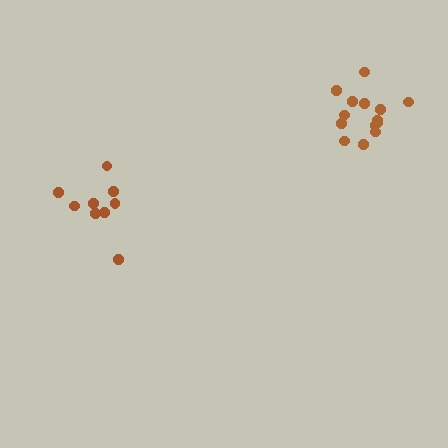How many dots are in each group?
Group 1: 9 dots, Group 2: 14 dots (23 total).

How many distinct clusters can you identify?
There are 2 distinct clusters.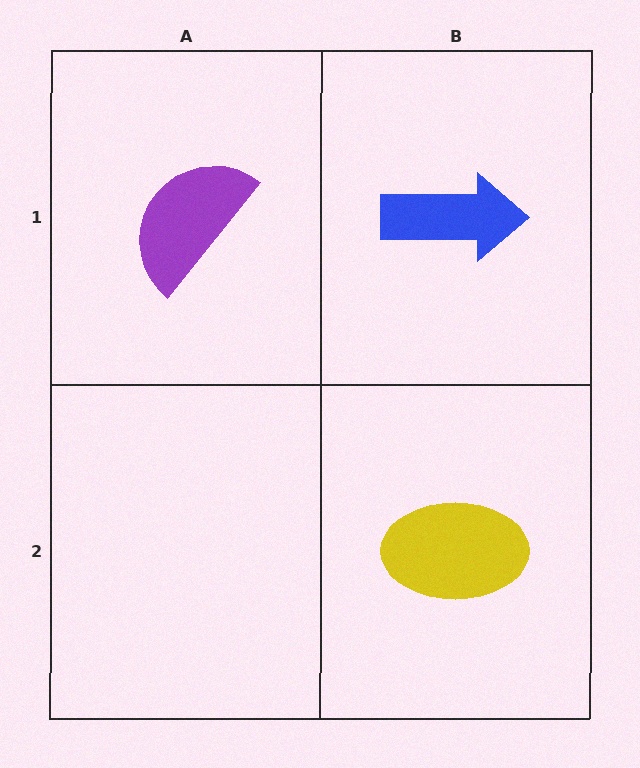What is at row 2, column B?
A yellow ellipse.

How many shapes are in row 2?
1 shape.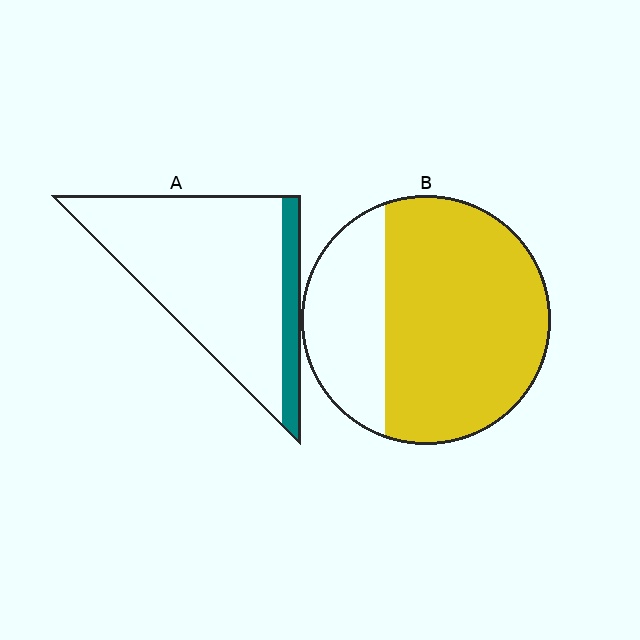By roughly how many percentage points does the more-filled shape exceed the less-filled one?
By roughly 55 percentage points (B over A).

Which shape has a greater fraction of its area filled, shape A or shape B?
Shape B.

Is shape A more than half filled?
No.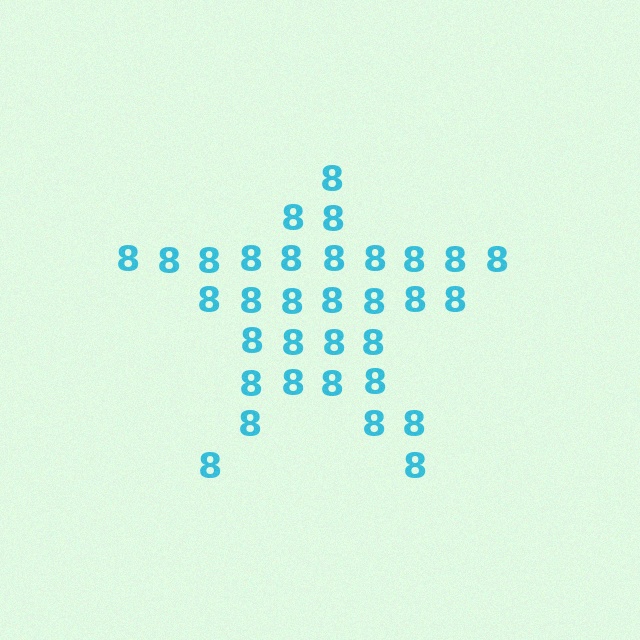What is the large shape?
The large shape is a star.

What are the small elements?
The small elements are digit 8's.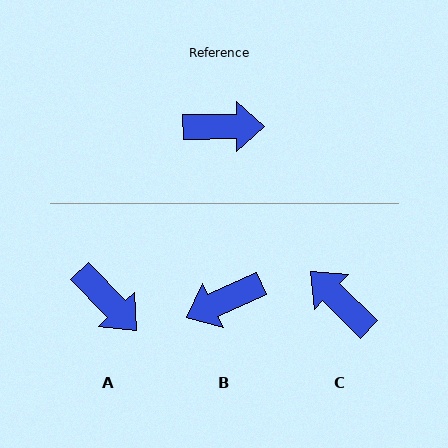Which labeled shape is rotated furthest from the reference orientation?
B, about 156 degrees away.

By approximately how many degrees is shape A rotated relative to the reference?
Approximately 47 degrees clockwise.